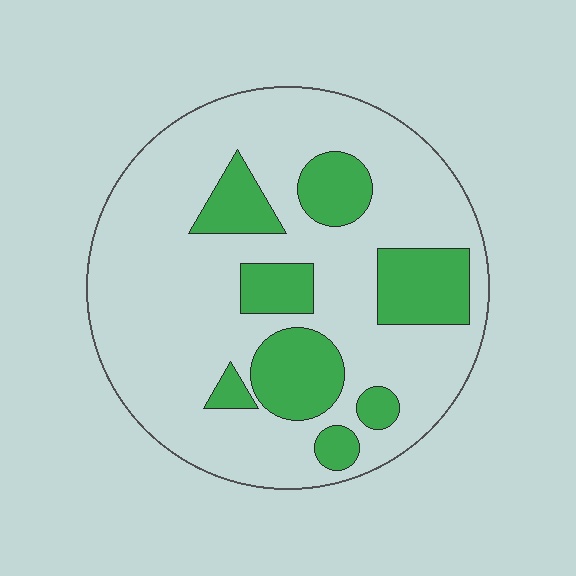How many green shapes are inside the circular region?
8.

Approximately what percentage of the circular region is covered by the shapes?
Approximately 25%.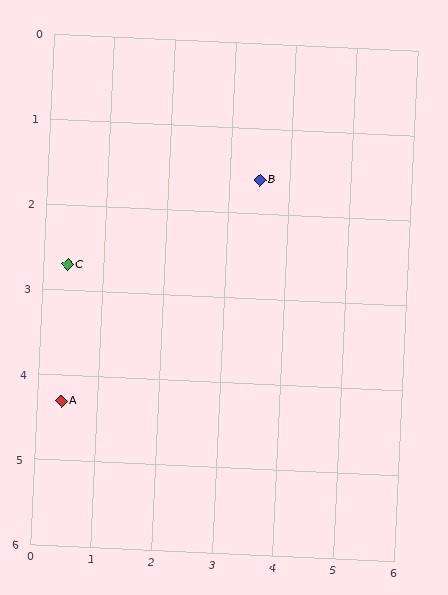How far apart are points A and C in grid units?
Points A and C are about 1.6 grid units apart.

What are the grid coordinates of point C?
Point C is at approximately (0.4, 2.7).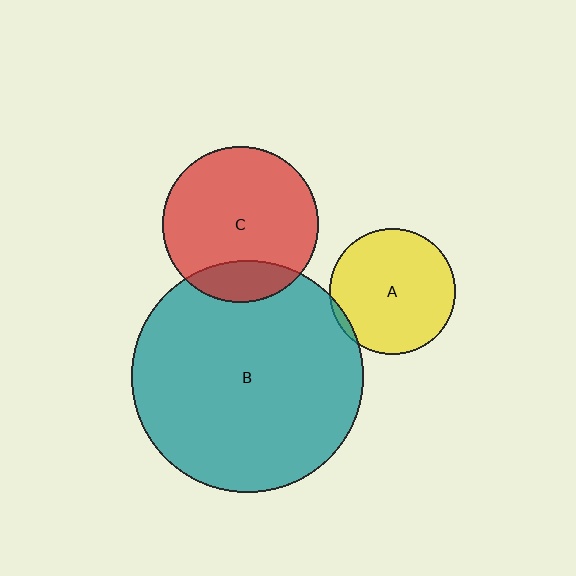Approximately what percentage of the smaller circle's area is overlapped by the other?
Approximately 15%.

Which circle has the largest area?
Circle B (teal).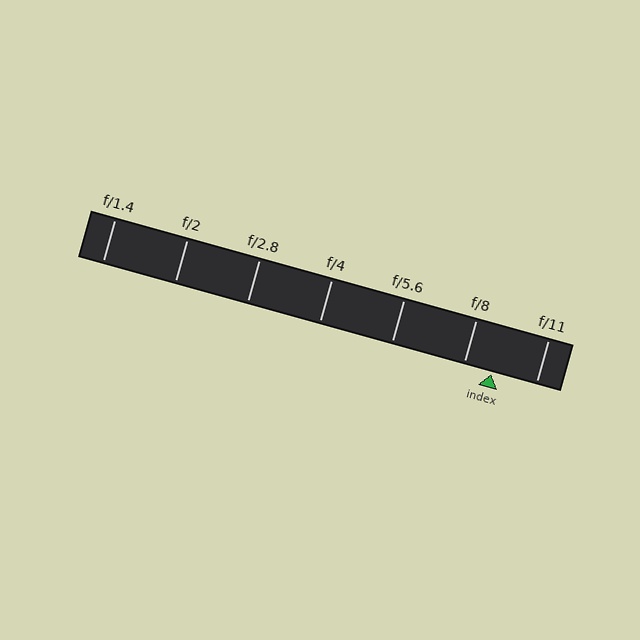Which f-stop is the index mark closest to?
The index mark is closest to f/8.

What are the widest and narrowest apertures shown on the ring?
The widest aperture shown is f/1.4 and the narrowest is f/11.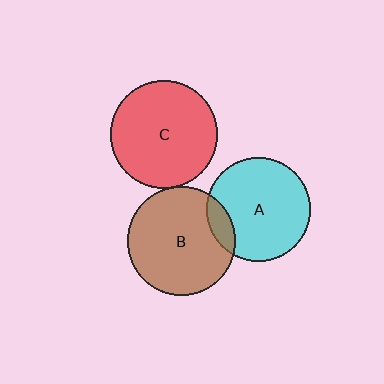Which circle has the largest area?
Circle B (brown).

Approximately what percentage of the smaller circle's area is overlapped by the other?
Approximately 10%.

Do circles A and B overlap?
Yes.